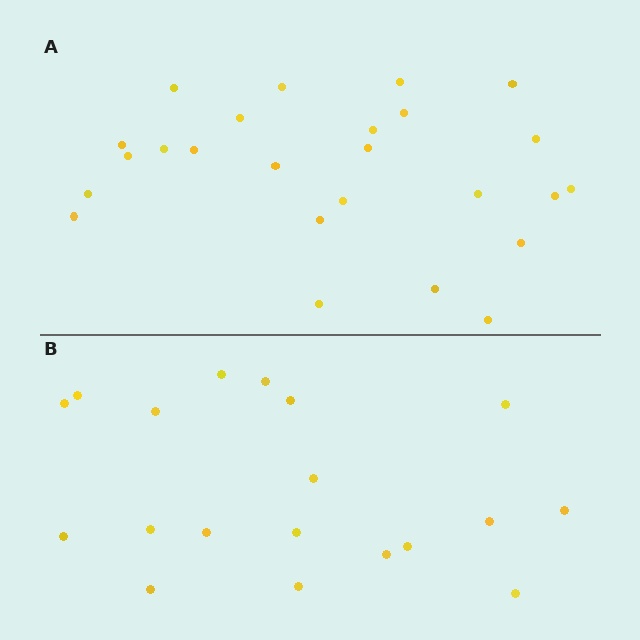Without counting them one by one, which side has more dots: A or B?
Region A (the top region) has more dots.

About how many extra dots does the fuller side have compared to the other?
Region A has about 6 more dots than region B.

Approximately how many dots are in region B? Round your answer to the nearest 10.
About 20 dots. (The exact count is 19, which rounds to 20.)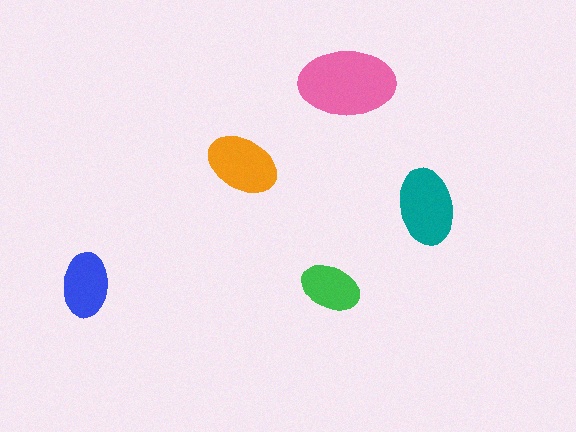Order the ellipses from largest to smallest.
the pink one, the teal one, the orange one, the blue one, the green one.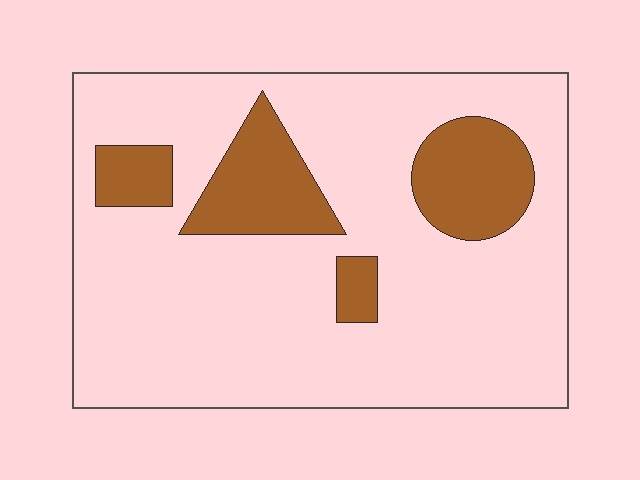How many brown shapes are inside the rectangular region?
4.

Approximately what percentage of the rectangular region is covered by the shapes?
Approximately 20%.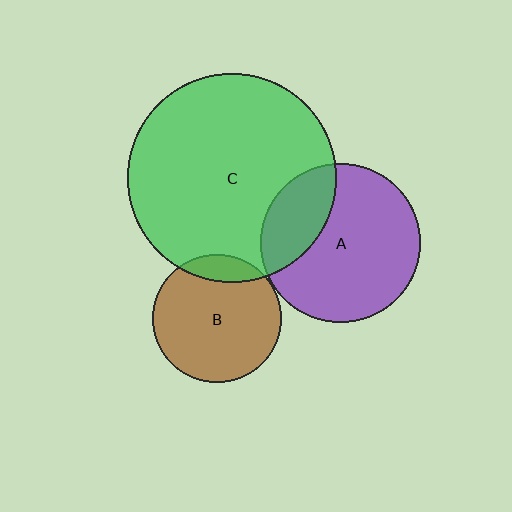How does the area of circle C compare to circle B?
Approximately 2.6 times.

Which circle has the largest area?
Circle C (green).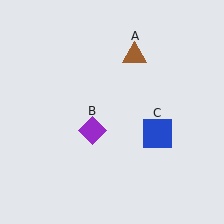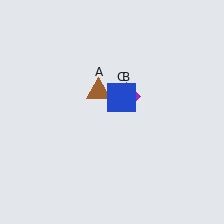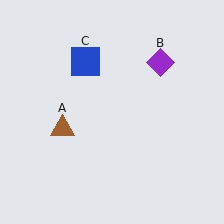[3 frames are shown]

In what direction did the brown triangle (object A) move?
The brown triangle (object A) moved down and to the left.